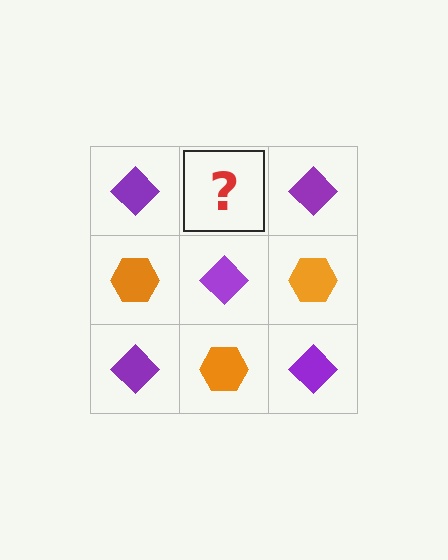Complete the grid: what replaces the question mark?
The question mark should be replaced with an orange hexagon.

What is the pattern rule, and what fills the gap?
The rule is that it alternates purple diamond and orange hexagon in a checkerboard pattern. The gap should be filled with an orange hexagon.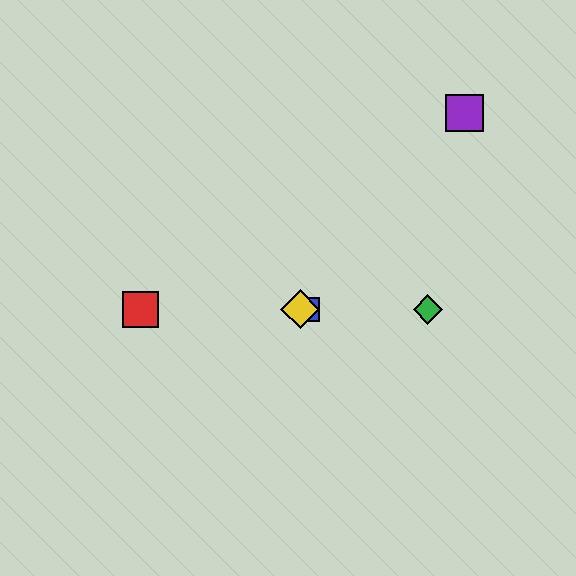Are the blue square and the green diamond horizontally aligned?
Yes, both are at y≈309.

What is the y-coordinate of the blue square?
The blue square is at y≈309.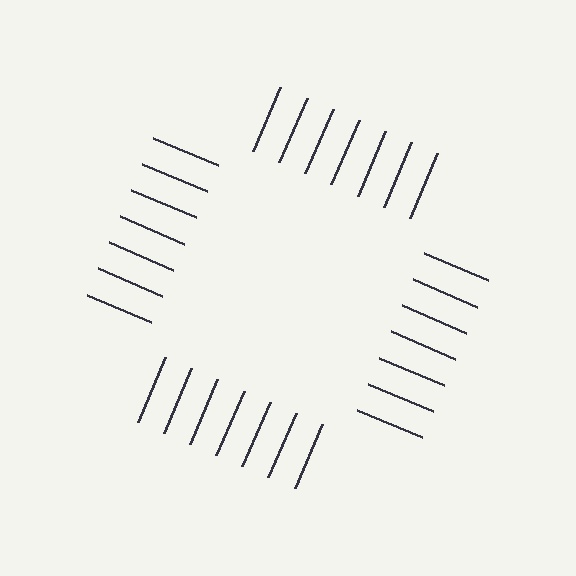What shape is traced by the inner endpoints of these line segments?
An illusory square — the line segments terminate on its edges but no continuous stroke is drawn.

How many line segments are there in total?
28 — 7 along each of the 4 edges.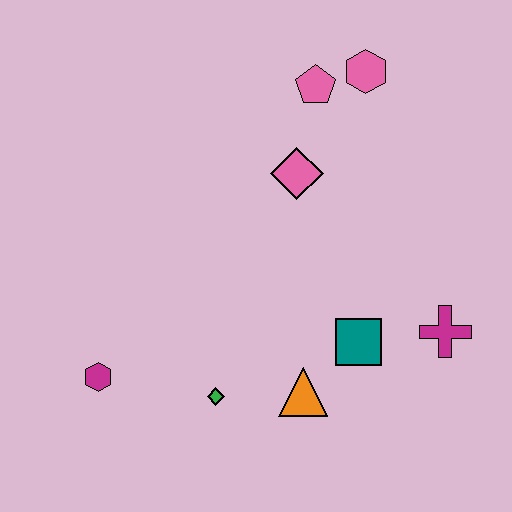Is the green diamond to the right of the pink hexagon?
No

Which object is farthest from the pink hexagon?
The magenta hexagon is farthest from the pink hexagon.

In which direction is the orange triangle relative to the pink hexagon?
The orange triangle is below the pink hexagon.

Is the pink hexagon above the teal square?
Yes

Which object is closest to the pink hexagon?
The pink pentagon is closest to the pink hexagon.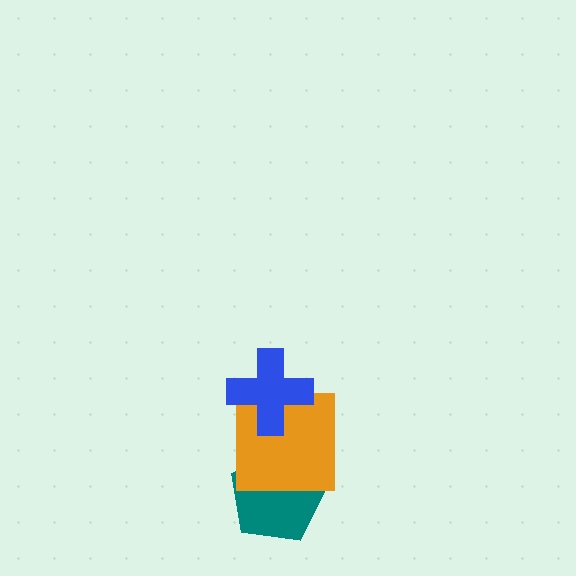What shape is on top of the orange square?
The blue cross is on top of the orange square.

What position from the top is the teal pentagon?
The teal pentagon is 3rd from the top.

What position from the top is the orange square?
The orange square is 2nd from the top.